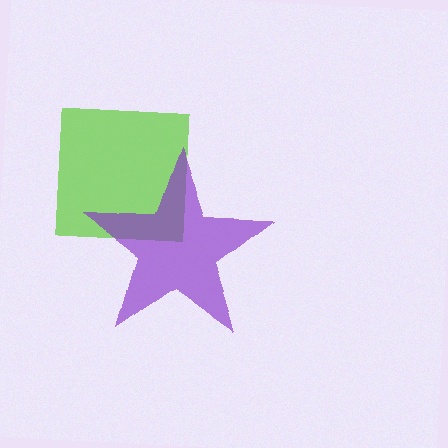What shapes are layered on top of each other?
The layered shapes are: a lime square, a purple star.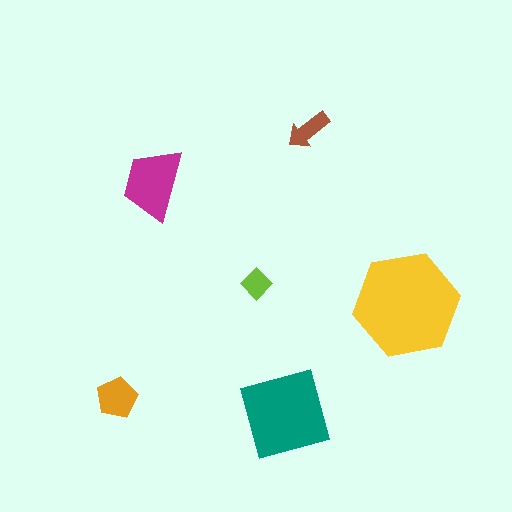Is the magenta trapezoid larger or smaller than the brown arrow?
Larger.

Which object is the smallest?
The lime diamond.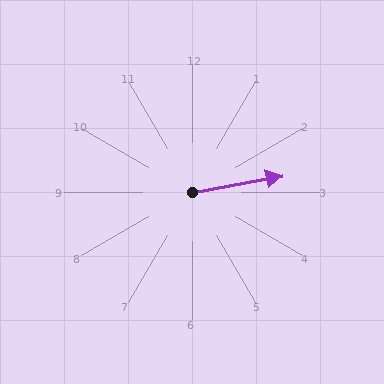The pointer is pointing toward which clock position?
Roughly 3 o'clock.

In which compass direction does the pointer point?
East.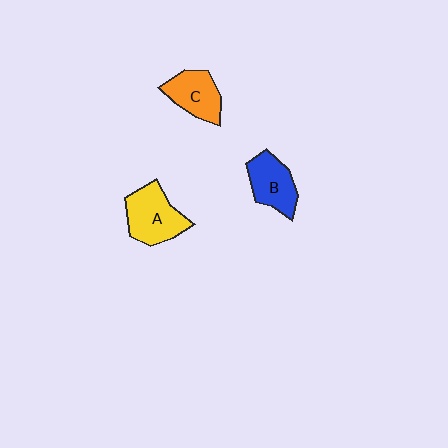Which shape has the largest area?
Shape A (yellow).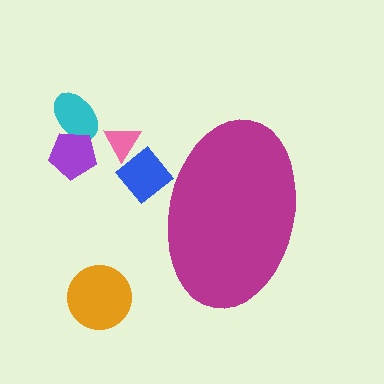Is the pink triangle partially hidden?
No, the pink triangle is fully visible.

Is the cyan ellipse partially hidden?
No, the cyan ellipse is fully visible.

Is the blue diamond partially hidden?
Yes, the blue diamond is partially hidden behind the magenta ellipse.